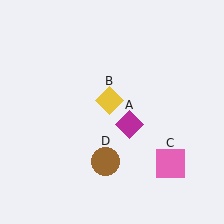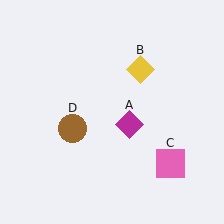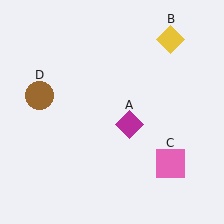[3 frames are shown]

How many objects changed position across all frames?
2 objects changed position: yellow diamond (object B), brown circle (object D).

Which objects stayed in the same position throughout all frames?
Magenta diamond (object A) and pink square (object C) remained stationary.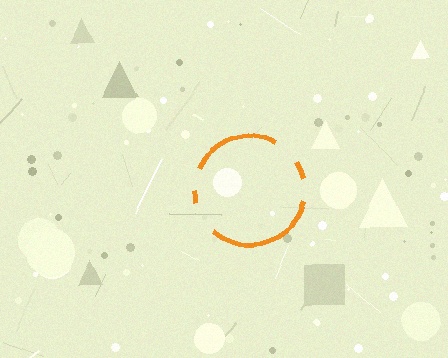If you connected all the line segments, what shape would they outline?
They would outline a circle.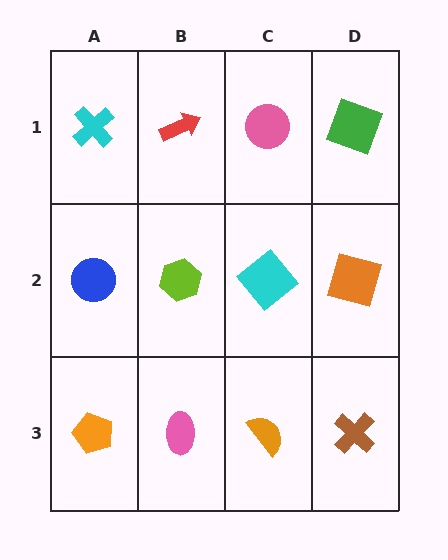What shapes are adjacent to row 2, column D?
A green square (row 1, column D), a brown cross (row 3, column D), a cyan diamond (row 2, column C).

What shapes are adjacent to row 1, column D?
An orange square (row 2, column D), a pink circle (row 1, column C).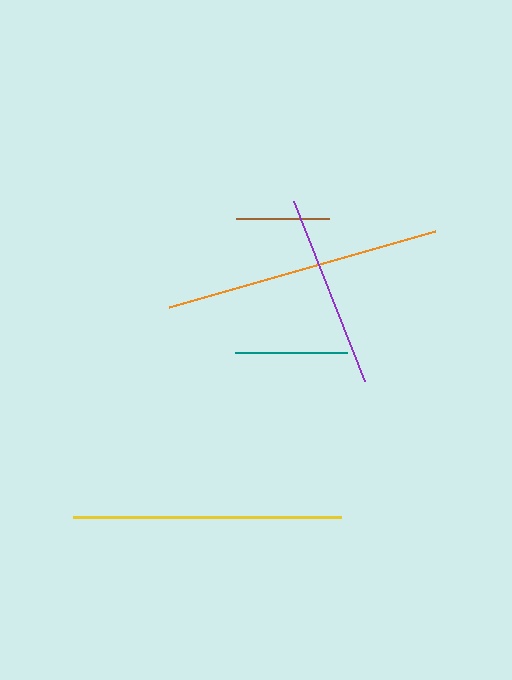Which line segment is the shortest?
The brown line is the shortest at approximately 93 pixels.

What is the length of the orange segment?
The orange segment is approximately 276 pixels long.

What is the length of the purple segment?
The purple segment is approximately 193 pixels long.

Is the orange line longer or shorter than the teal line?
The orange line is longer than the teal line.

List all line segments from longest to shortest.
From longest to shortest: orange, yellow, purple, teal, brown.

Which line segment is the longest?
The orange line is the longest at approximately 276 pixels.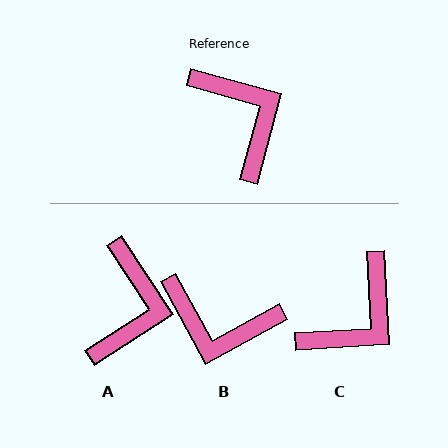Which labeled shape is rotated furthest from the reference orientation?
B, about 136 degrees away.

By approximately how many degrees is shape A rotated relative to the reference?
Approximately 42 degrees clockwise.